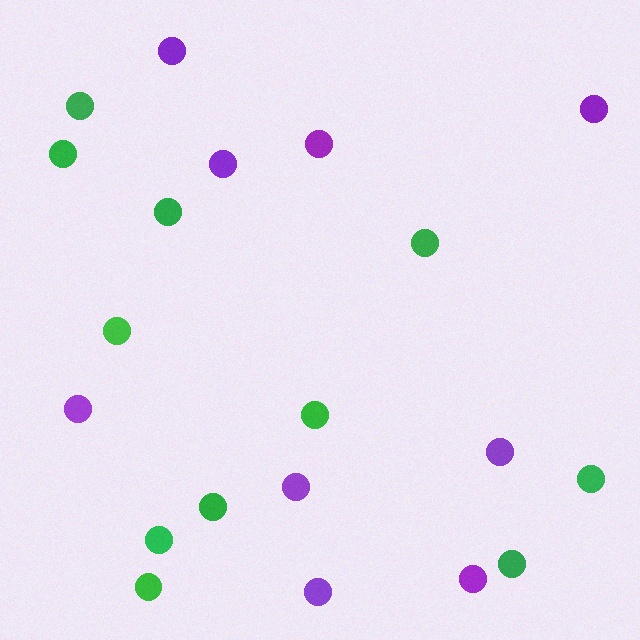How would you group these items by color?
There are 2 groups: one group of green circles (11) and one group of purple circles (9).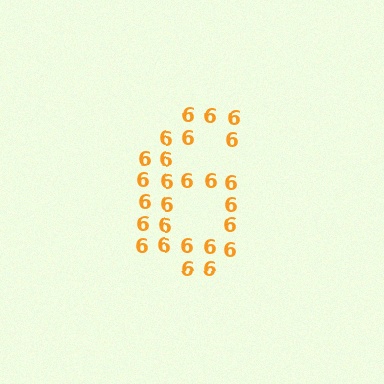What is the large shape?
The large shape is the digit 6.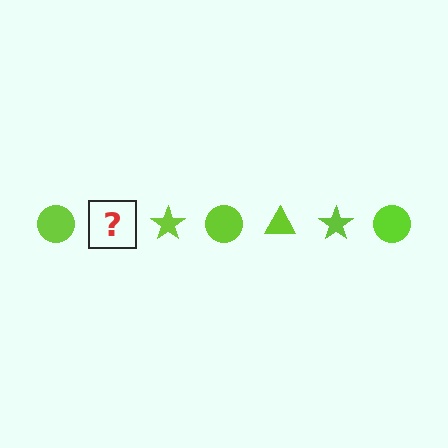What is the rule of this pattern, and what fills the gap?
The rule is that the pattern cycles through circle, triangle, star shapes in lime. The gap should be filled with a lime triangle.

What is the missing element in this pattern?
The missing element is a lime triangle.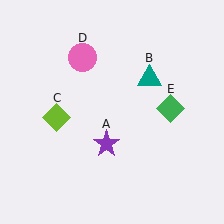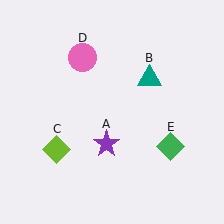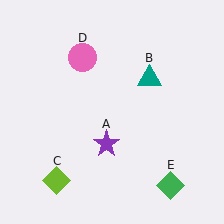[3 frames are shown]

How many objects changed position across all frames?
2 objects changed position: lime diamond (object C), green diamond (object E).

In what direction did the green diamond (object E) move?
The green diamond (object E) moved down.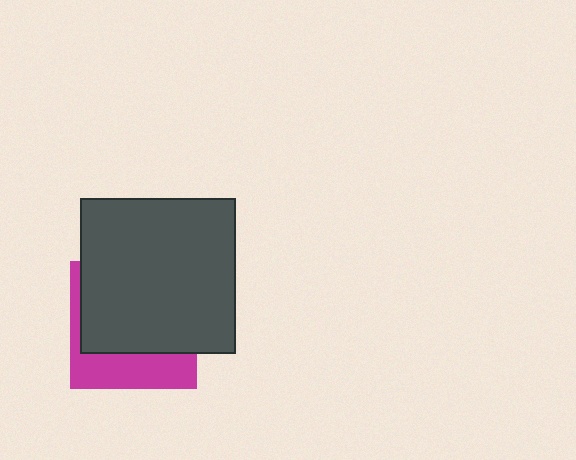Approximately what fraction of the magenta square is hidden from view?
Roughly 66% of the magenta square is hidden behind the dark gray square.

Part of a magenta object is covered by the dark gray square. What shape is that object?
It is a square.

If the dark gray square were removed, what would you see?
You would see the complete magenta square.